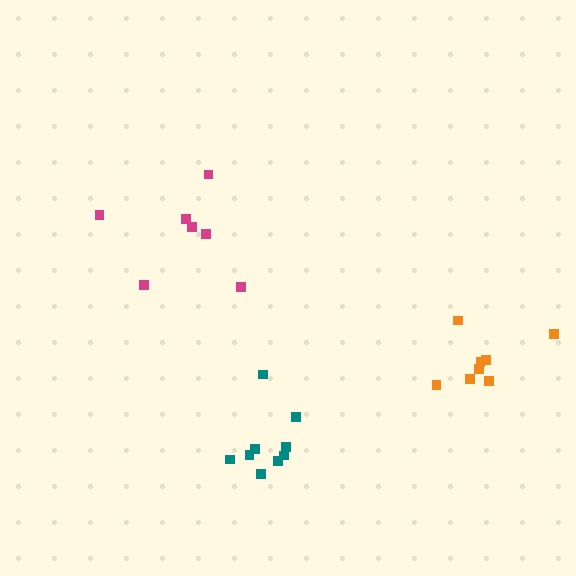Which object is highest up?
The magenta cluster is topmost.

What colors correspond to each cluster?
The clusters are colored: orange, teal, magenta.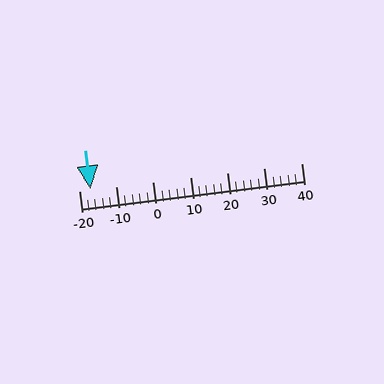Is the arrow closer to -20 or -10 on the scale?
The arrow is closer to -20.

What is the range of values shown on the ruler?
The ruler shows values from -20 to 40.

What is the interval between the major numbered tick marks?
The major tick marks are spaced 10 units apart.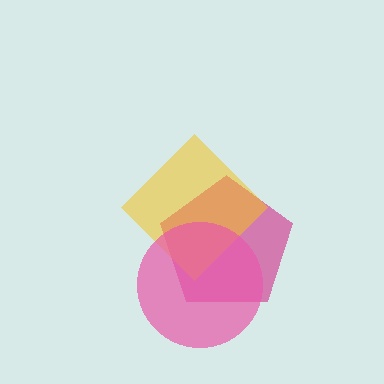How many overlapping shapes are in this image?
There are 3 overlapping shapes in the image.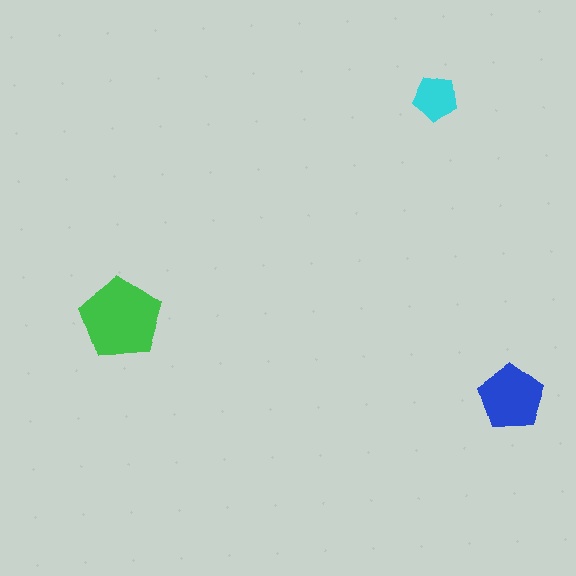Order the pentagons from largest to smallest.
the green one, the blue one, the cyan one.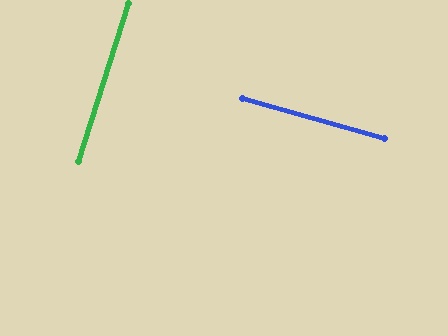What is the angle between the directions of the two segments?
Approximately 88 degrees.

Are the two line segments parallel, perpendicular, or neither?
Perpendicular — they meet at approximately 88°.